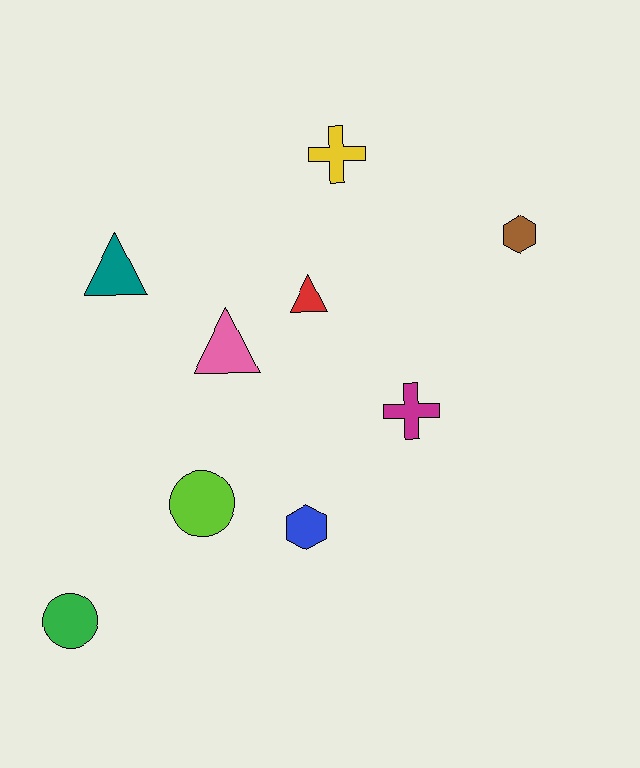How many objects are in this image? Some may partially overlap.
There are 9 objects.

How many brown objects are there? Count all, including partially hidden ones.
There is 1 brown object.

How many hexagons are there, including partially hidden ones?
There are 2 hexagons.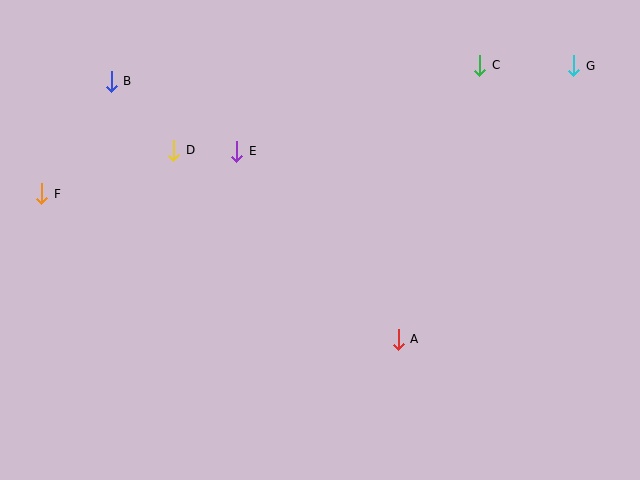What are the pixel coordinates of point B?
Point B is at (111, 81).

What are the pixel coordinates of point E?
Point E is at (237, 151).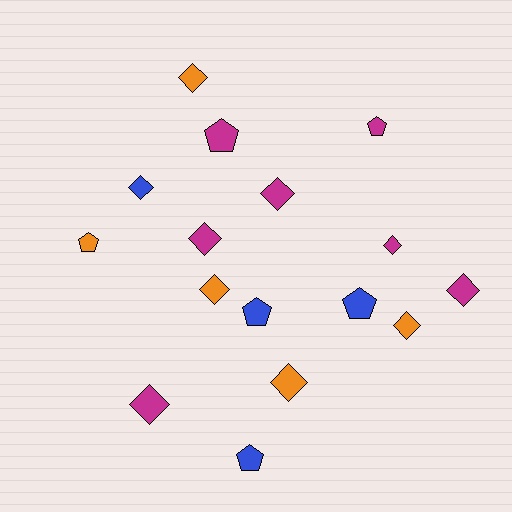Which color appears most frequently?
Magenta, with 7 objects.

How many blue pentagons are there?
There are 3 blue pentagons.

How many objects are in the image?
There are 16 objects.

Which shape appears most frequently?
Diamond, with 10 objects.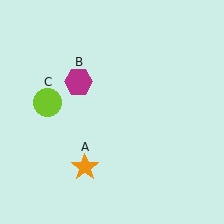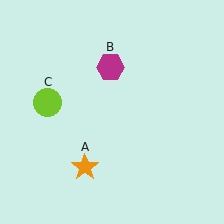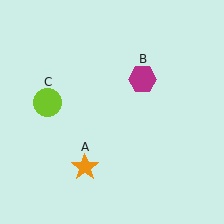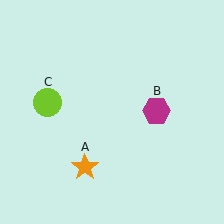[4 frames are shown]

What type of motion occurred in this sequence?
The magenta hexagon (object B) rotated clockwise around the center of the scene.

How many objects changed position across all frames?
1 object changed position: magenta hexagon (object B).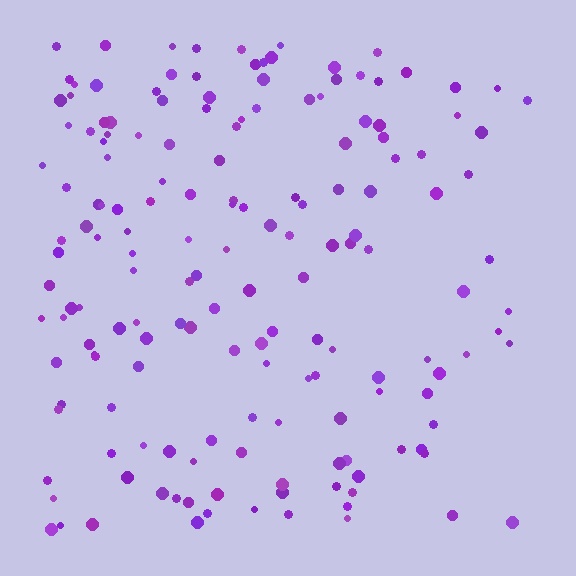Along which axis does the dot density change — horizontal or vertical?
Horizontal.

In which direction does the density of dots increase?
From right to left, with the left side densest.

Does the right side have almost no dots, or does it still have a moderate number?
Still a moderate number, just noticeably fewer than the left.